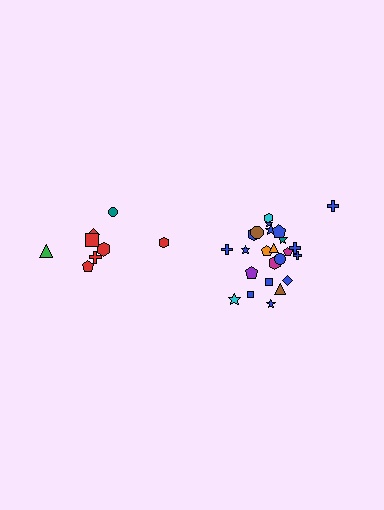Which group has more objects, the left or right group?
The right group.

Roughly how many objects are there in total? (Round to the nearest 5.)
Roughly 35 objects in total.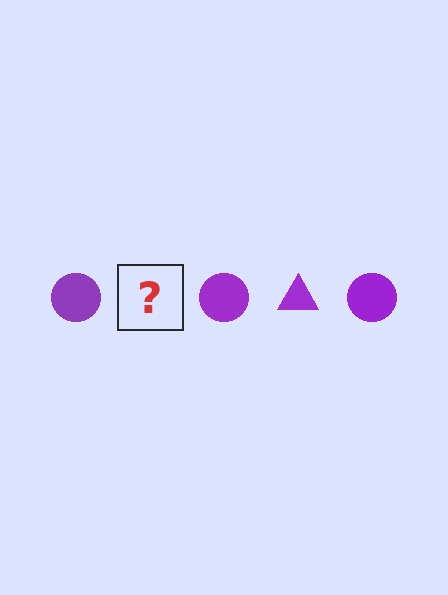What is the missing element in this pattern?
The missing element is a purple triangle.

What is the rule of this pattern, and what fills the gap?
The rule is that the pattern cycles through circle, triangle shapes in purple. The gap should be filled with a purple triangle.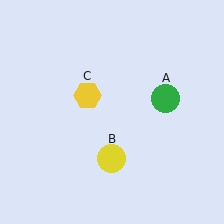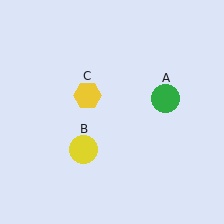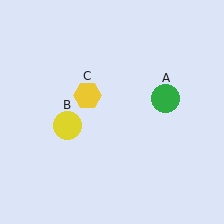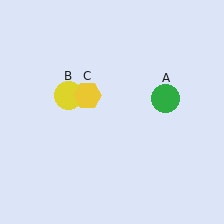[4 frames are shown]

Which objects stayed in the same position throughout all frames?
Green circle (object A) and yellow hexagon (object C) remained stationary.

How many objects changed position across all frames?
1 object changed position: yellow circle (object B).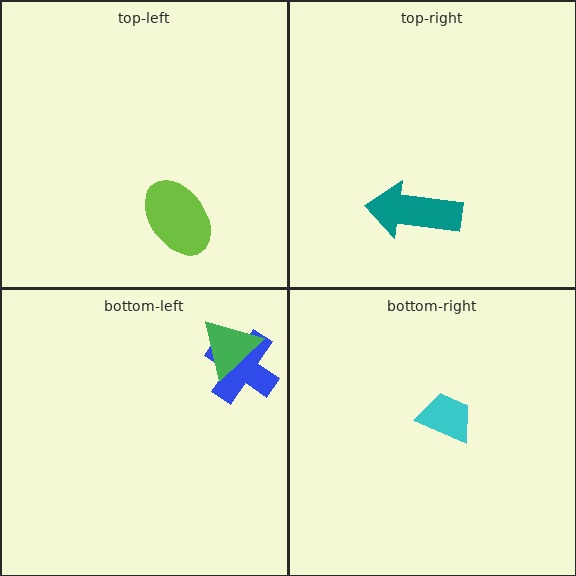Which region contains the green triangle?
The bottom-left region.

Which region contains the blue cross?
The bottom-left region.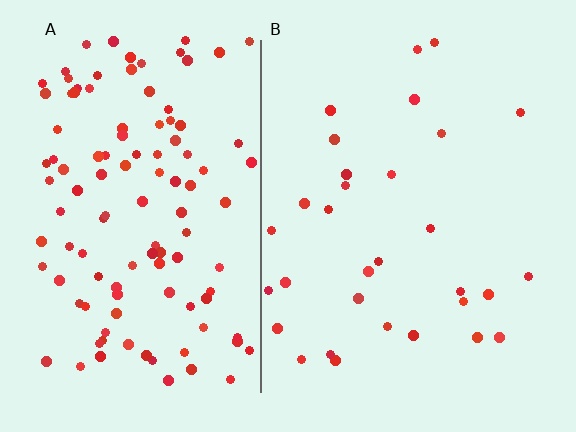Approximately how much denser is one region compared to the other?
Approximately 3.7× — region A over region B.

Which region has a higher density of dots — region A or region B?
A (the left).